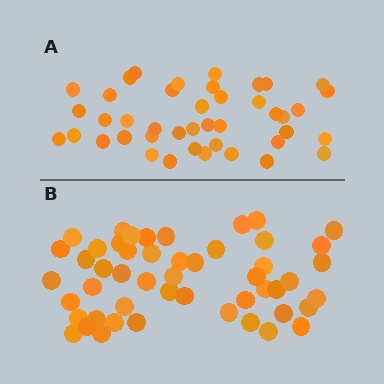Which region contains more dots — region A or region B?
Region B (the bottom region) has more dots.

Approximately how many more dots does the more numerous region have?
Region B has roughly 8 or so more dots than region A.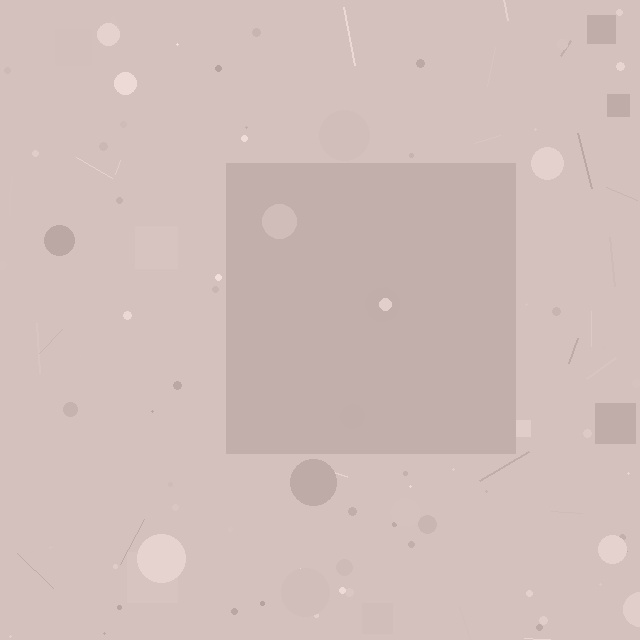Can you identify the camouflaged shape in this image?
The camouflaged shape is a square.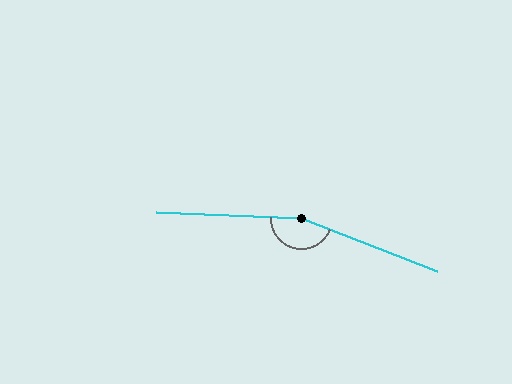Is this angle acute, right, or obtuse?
It is obtuse.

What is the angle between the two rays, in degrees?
Approximately 162 degrees.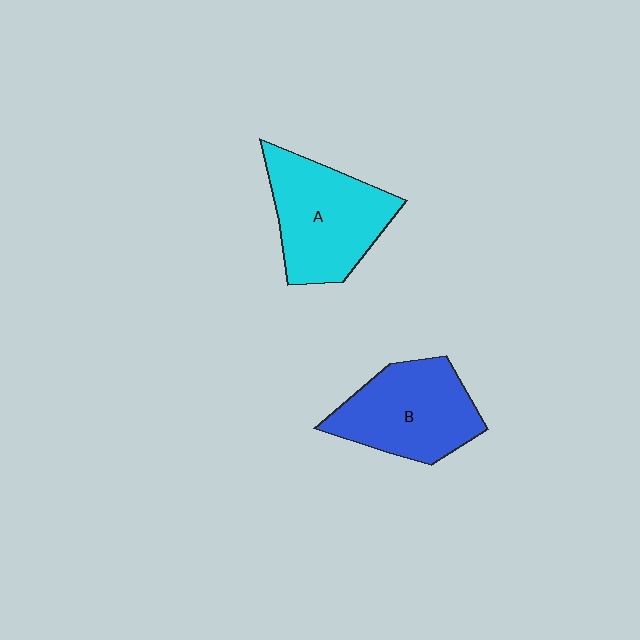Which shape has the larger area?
Shape A (cyan).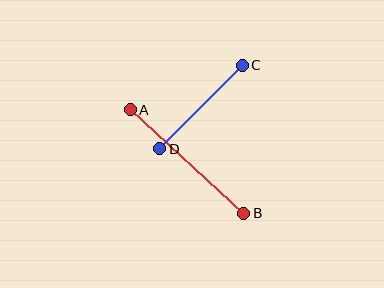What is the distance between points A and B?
The distance is approximately 154 pixels.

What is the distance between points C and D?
The distance is approximately 118 pixels.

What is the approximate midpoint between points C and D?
The midpoint is at approximately (201, 107) pixels.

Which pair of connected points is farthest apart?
Points A and B are farthest apart.